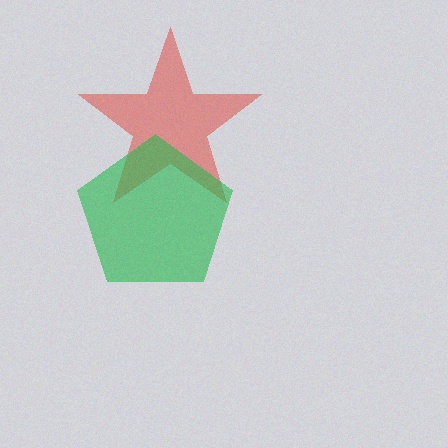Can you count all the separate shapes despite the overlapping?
Yes, there are 2 separate shapes.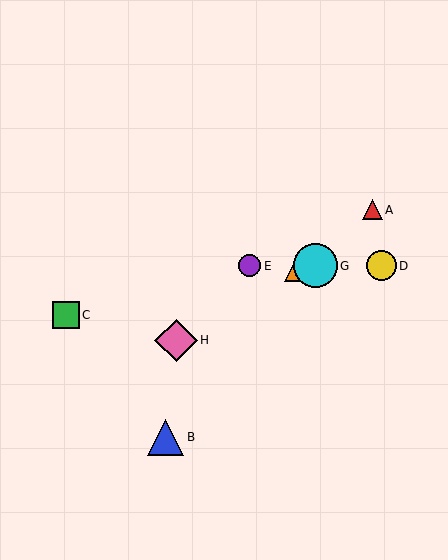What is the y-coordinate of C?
Object C is at y≈315.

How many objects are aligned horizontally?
4 objects (D, E, F, G) are aligned horizontally.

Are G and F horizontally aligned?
Yes, both are at y≈266.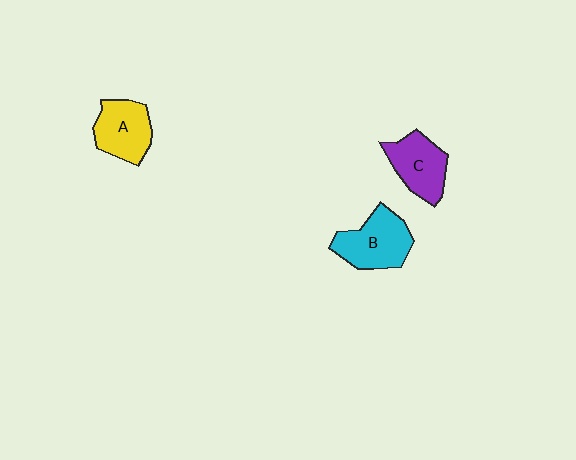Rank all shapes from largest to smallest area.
From largest to smallest: B (cyan), C (purple), A (yellow).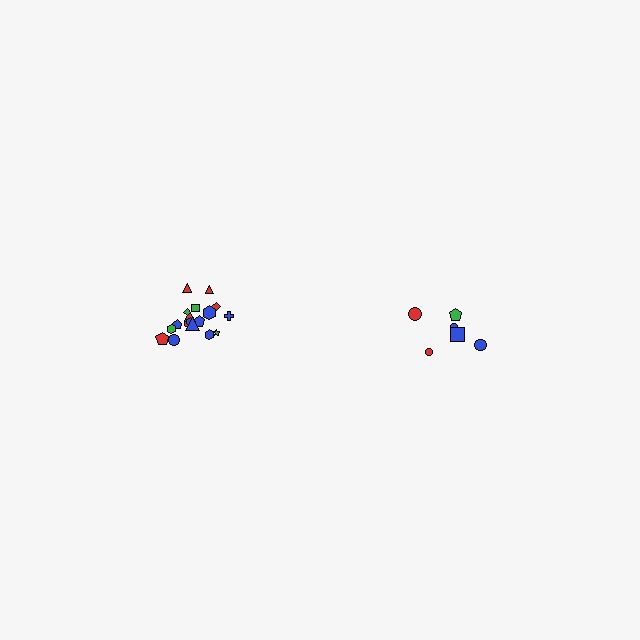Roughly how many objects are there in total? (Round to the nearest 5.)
Roughly 25 objects in total.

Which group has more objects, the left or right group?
The left group.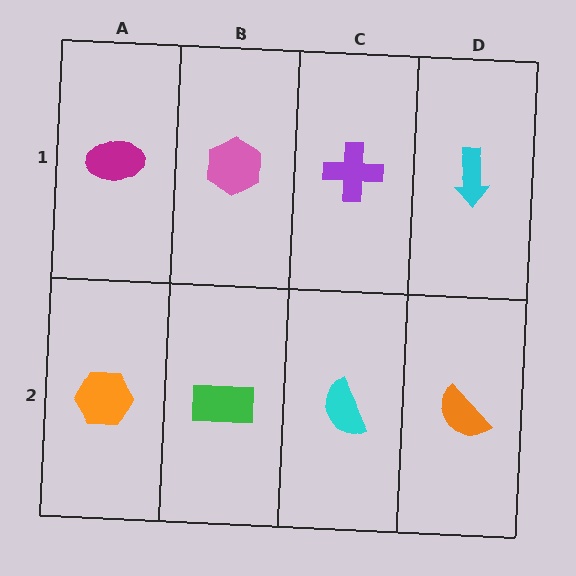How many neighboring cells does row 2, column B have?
3.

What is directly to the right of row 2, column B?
A cyan semicircle.